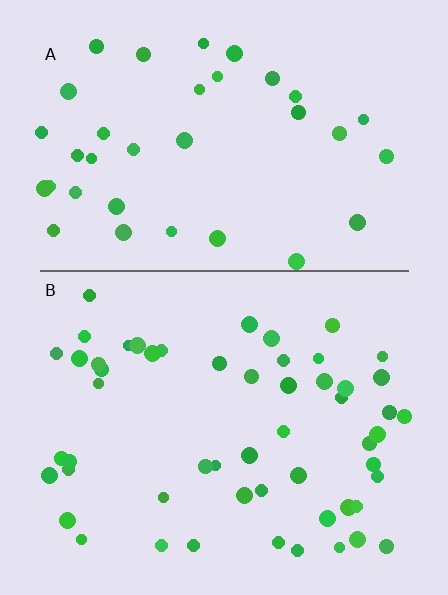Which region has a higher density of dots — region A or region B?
B (the bottom).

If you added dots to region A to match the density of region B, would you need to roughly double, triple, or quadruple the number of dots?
Approximately double.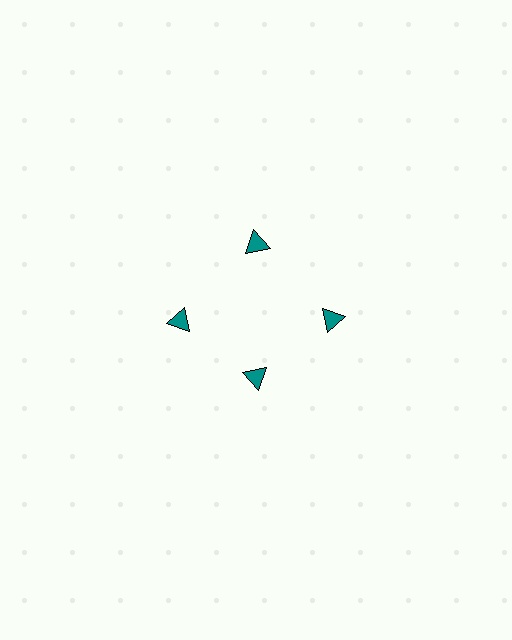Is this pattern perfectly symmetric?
No. The 4 teal triangles are arranged in a ring, but one element near the 6 o'clock position is pulled inward toward the center, breaking the 4-fold rotational symmetry.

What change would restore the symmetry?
The symmetry would be restored by moving it outward, back onto the ring so that all 4 triangles sit at equal angles and equal distance from the center.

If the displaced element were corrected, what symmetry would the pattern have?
It would have 4-fold rotational symmetry — the pattern would map onto itself every 90 degrees.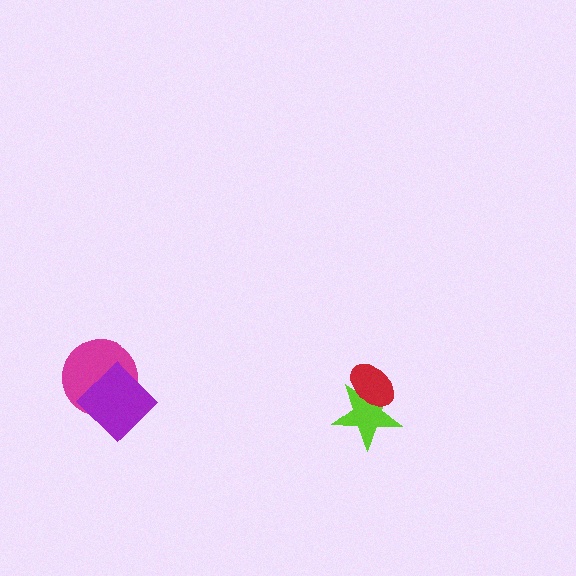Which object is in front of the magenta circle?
The purple diamond is in front of the magenta circle.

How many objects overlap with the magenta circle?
1 object overlaps with the magenta circle.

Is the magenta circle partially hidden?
Yes, it is partially covered by another shape.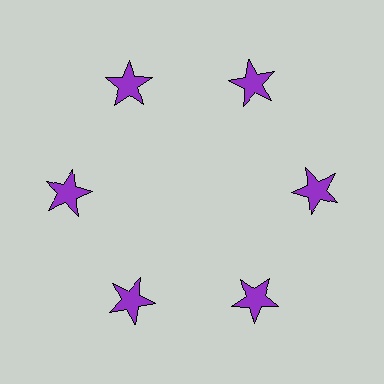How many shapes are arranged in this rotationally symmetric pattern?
There are 6 shapes, arranged in 6 groups of 1.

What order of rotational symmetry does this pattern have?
This pattern has 6-fold rotational symmetry.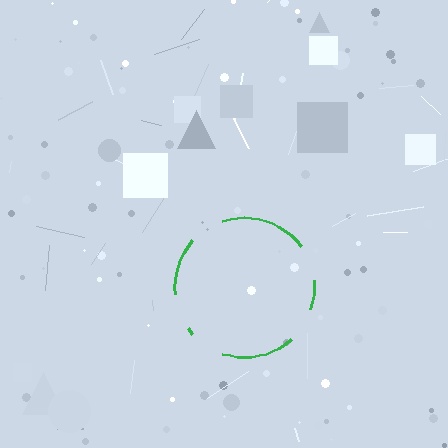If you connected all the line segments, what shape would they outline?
They would outline a circle.